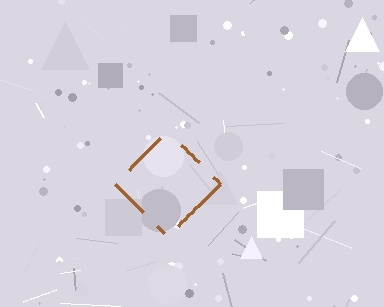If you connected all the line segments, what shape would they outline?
They would outline a diamond.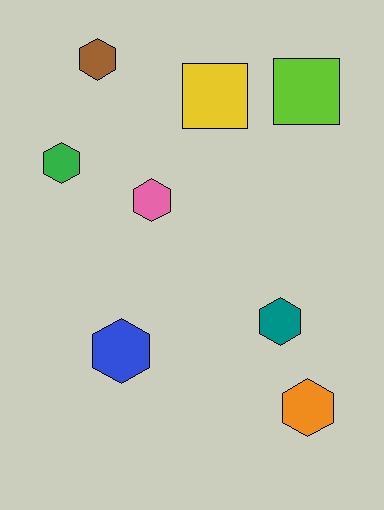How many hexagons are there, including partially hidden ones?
There are 6 hexagons.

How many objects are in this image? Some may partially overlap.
There are 8 objects.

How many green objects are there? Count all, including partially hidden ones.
There is 1 green object.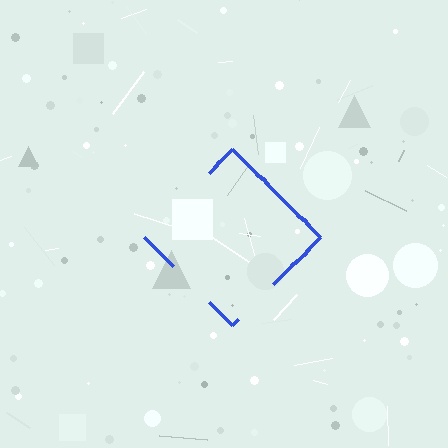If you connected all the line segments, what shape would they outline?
They would outline a diamond.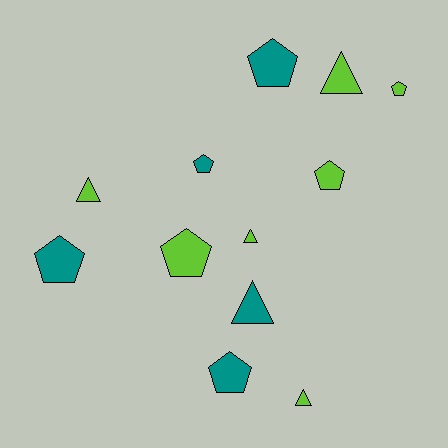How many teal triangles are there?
There is 1 teal triangle.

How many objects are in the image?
There are 12 objects.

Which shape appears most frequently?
Pentagon, with 7 objects.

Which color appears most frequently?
Lime, with 7 objects.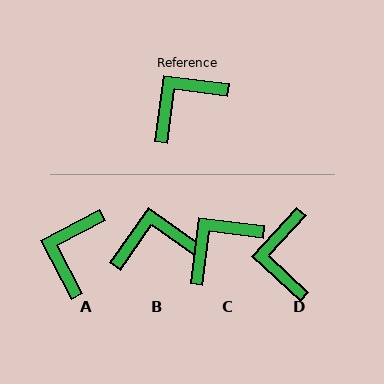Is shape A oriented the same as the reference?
No, it is off by about 35 degrees.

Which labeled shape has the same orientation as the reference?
C.